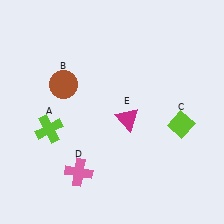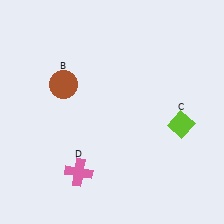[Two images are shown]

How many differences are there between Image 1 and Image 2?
There are 2 differences between the two images.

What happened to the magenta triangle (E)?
The magenta triangle (E) was removed in Image 2. It was in the bottom-right area of Image 1.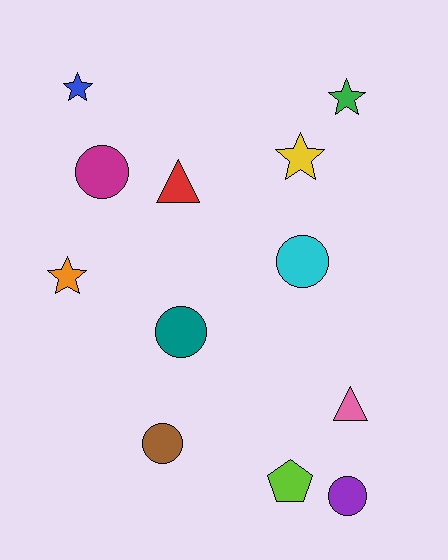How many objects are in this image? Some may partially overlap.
There are 12 objects.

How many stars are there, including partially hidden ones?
There are 4 stars.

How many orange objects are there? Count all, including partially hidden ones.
There is 1 orange object.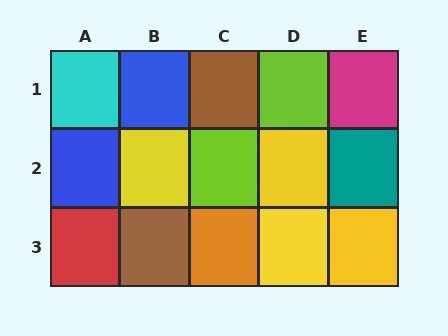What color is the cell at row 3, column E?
Yellow.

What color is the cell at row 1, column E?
Magenta.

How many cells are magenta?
1 cell is magenta.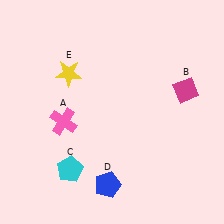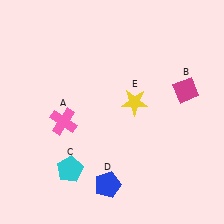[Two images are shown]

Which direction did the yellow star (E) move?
The yellow star (E) moved right.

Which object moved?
The yellow star (E) moved right.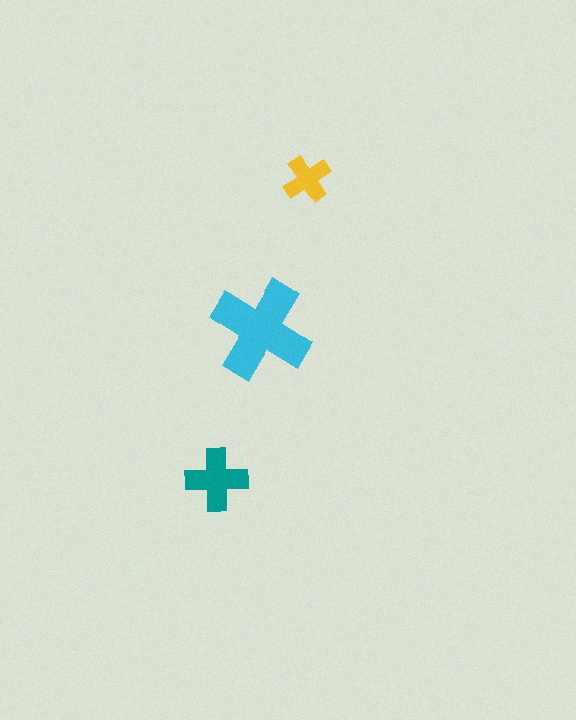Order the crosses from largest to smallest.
the cyan one, the teal one, the yellow one.